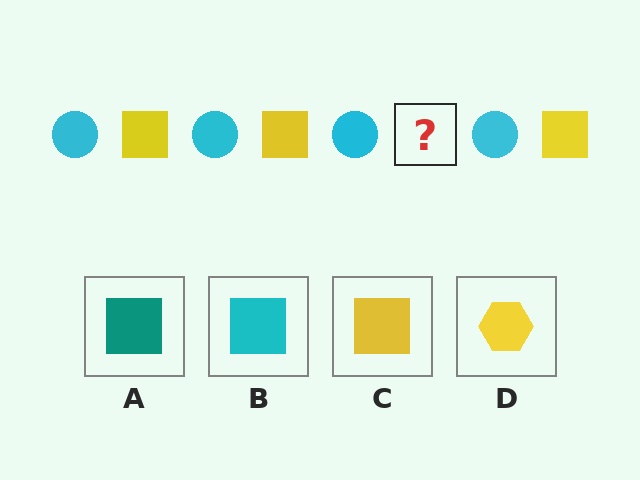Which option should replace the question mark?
Option C.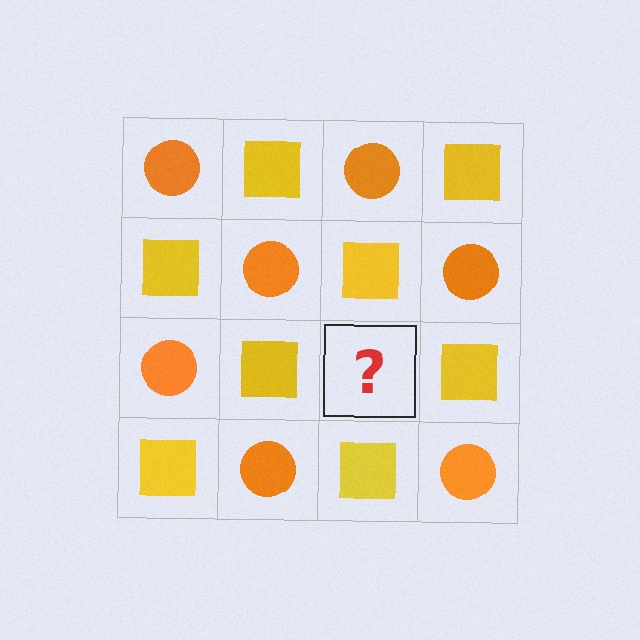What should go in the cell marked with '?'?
The missing cell should contain an orange circle.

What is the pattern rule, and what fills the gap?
The rule is that it alternates orange circle and yellow square in a checkerboard pattern. The gap should be filled with an orange circle.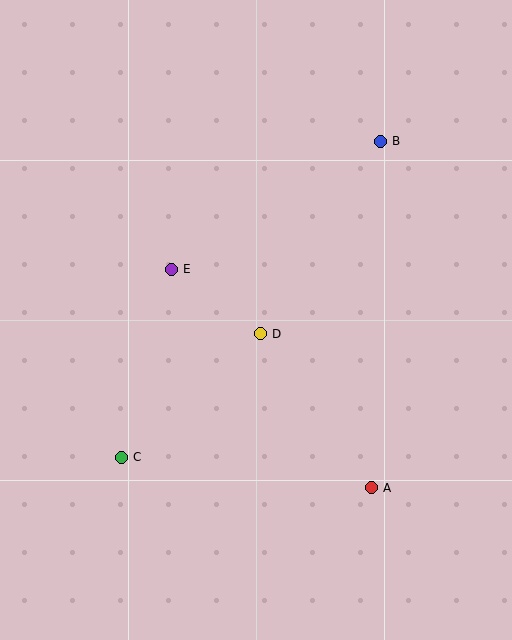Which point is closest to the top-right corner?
Point B is closest to the top-right corner.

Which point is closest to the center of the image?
Point D at (260, 334) is closest to the center.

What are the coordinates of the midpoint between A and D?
The midpoint between A and D is at (316, 411).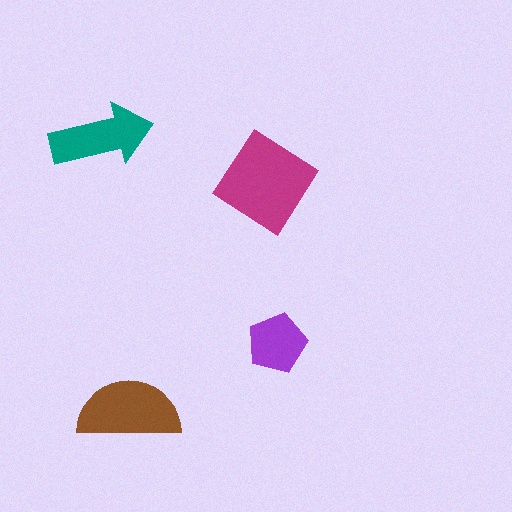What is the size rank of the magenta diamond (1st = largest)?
1st.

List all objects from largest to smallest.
The magenta diamond, the brown semicircle, the teal arrow, the purple pentagon.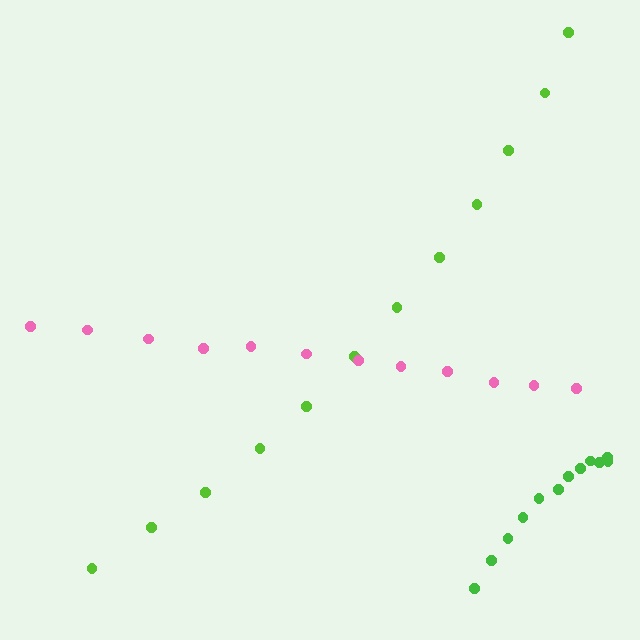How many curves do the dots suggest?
There are 3 distinct paths.